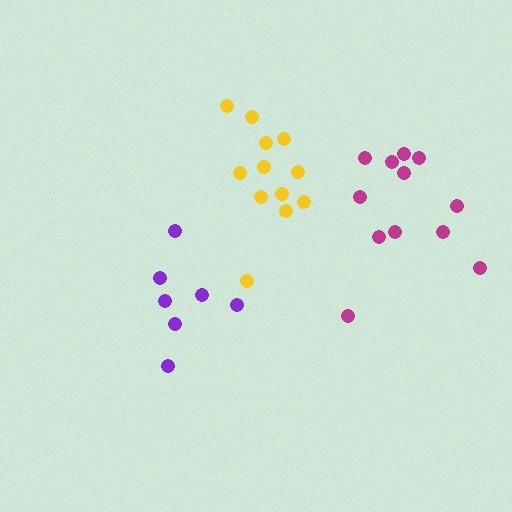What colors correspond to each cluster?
The clusters are colored: yellow, magenta, purple.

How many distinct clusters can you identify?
There are 3 distinct clusters.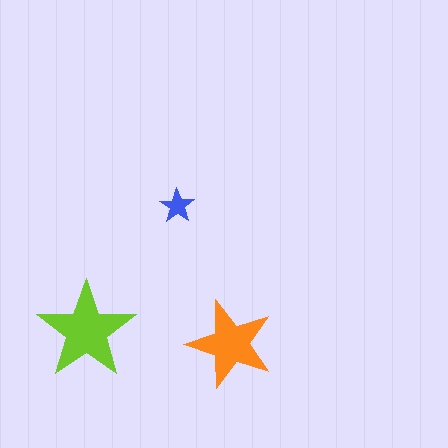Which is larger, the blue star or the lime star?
The lime one.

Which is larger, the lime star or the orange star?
The lime one.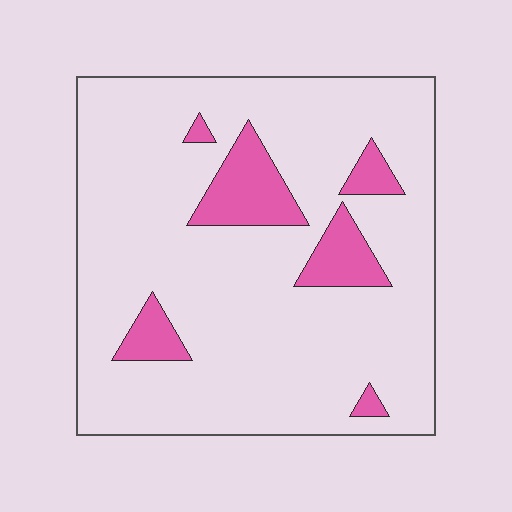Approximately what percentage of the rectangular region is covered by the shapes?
Approximately 15%.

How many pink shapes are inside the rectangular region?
6.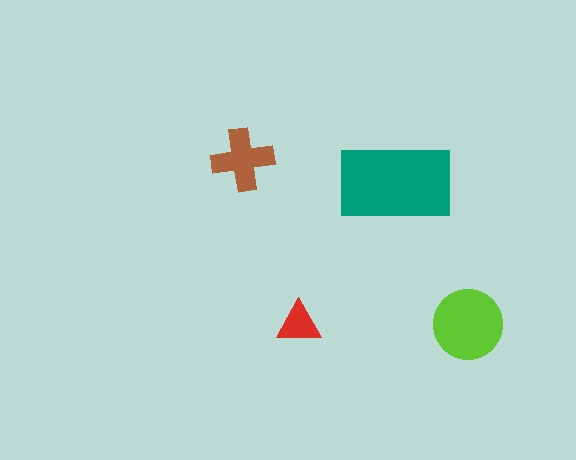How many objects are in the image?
There are 4 objects in the image.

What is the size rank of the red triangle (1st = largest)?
4th.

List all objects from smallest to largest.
The red triangle, the brown cross, the lime circle, the teal rectangle.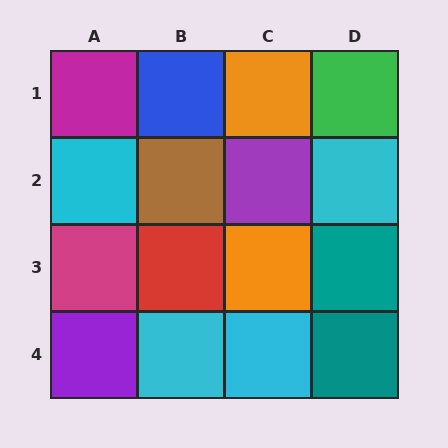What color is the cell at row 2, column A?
Cyan.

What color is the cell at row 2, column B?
Brown.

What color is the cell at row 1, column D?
Green.